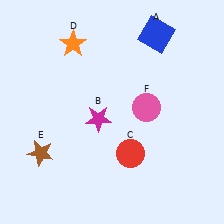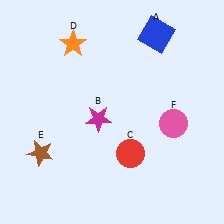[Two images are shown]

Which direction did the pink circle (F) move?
The pink circle (F) moved right.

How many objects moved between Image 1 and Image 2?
1 object moved between the two images.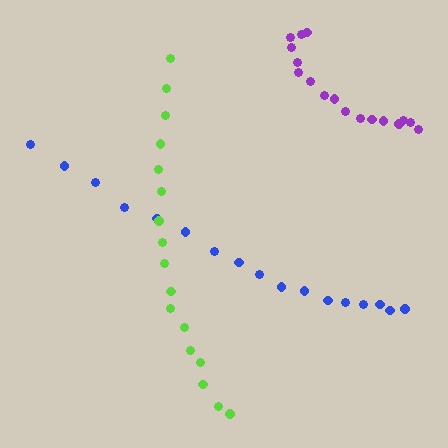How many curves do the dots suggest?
There are 3 distinct paths.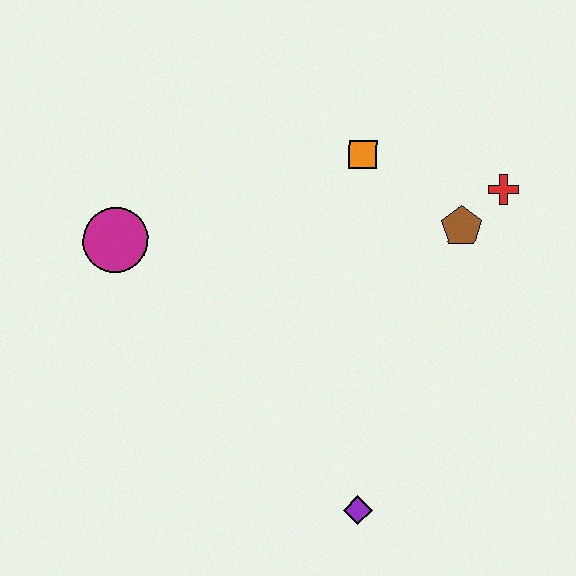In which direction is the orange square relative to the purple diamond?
The orange square is above the purple diamond.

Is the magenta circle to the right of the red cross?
No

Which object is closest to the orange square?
The brown pentagon is closest to the orange square.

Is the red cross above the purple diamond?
Yes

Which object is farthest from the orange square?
The purple diamond is farthest from the orange square.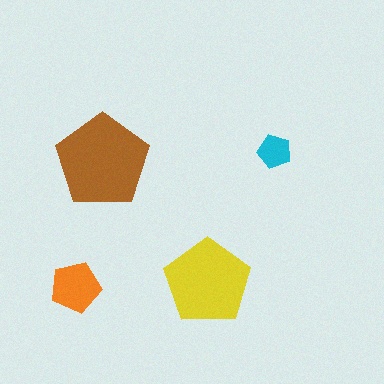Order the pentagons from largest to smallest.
the brown one, the yellow one, the orange one, the cyan one.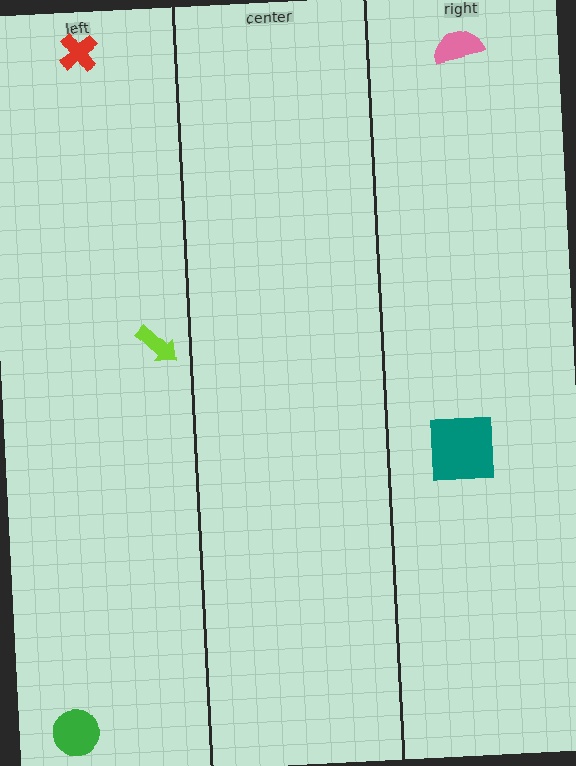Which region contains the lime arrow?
The left region.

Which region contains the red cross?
The left region.